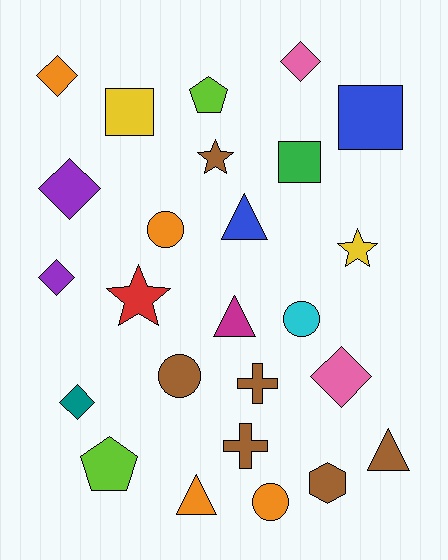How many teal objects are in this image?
There is 1 teal object.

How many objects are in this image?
There are 25 objects.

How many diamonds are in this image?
There are 6 diamonds.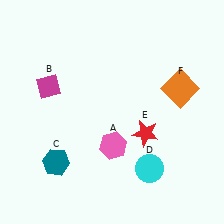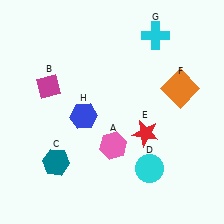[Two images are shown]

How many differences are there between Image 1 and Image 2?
There are 2 differences between the two images.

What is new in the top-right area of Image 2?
A cyan cross (G) was added in the top-right area of Image 2.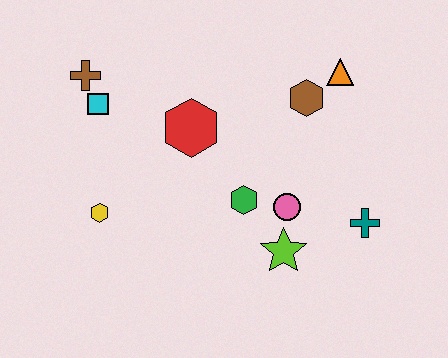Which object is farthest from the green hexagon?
The brown cross is farthest from the green hexagon.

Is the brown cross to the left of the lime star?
Yes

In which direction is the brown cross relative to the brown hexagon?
The brown cross is to the left of the brown hexagon.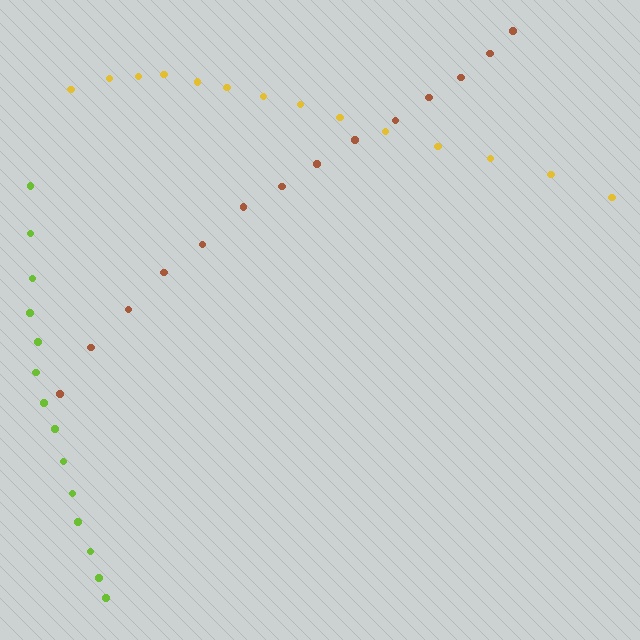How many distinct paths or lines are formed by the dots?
There are 3 distinct paths.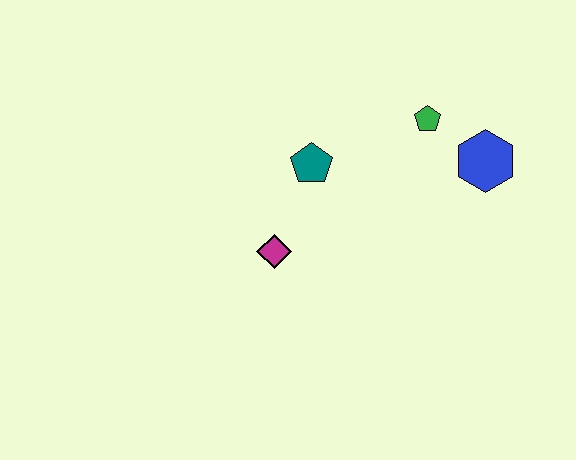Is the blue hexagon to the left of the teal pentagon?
No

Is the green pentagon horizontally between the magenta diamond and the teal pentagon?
No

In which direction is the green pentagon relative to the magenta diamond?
The green pentagon is to the right of the magenta diamond.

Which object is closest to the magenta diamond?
The teal pentagon is closest to the magenta diamond.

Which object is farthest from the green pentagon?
The magenta diamond is farthest from the green pentagon.